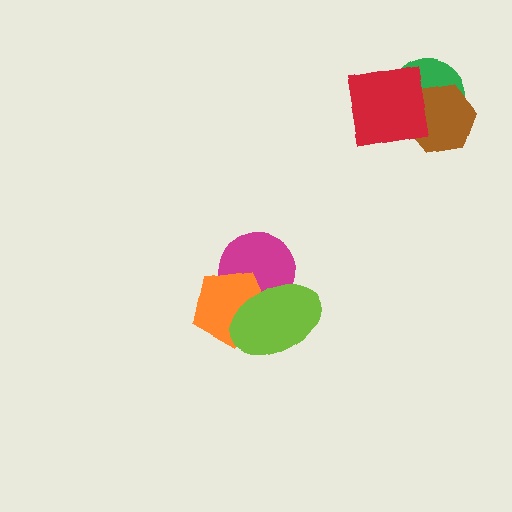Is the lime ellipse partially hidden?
No, no other shape covers it.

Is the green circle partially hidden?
Yes, it is partially covered by another shape.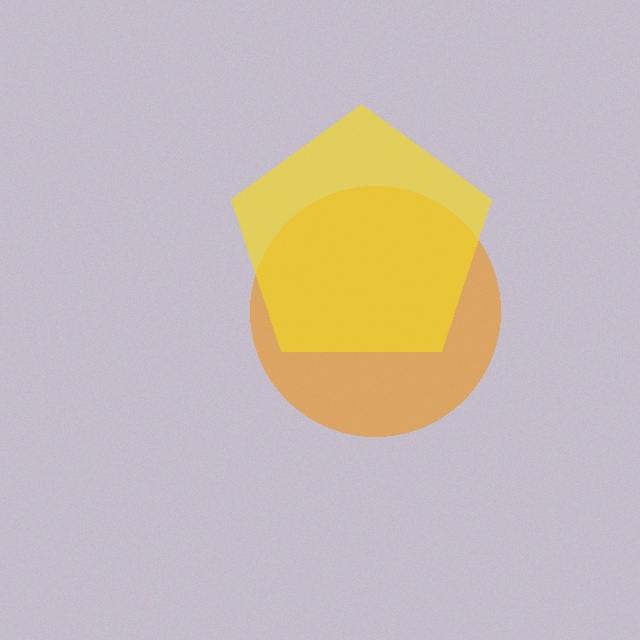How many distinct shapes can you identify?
There are 2 distinct shapes: an orange circle, a yellow pentagon.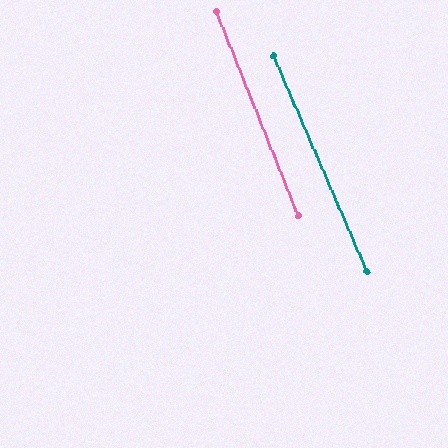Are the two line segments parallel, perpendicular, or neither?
Parallel — their directions differ by only 1.5°.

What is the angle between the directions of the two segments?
Approximately 2 degrees.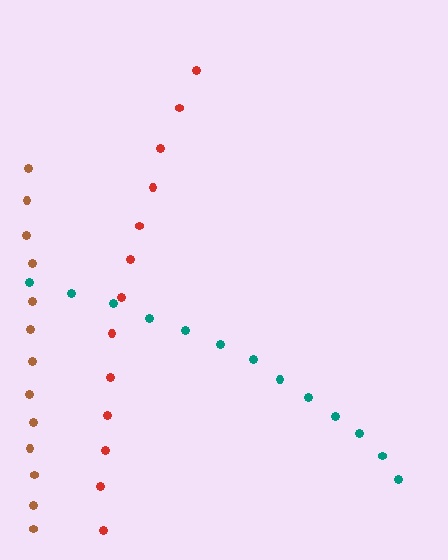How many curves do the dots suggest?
There are 3 distinct paths.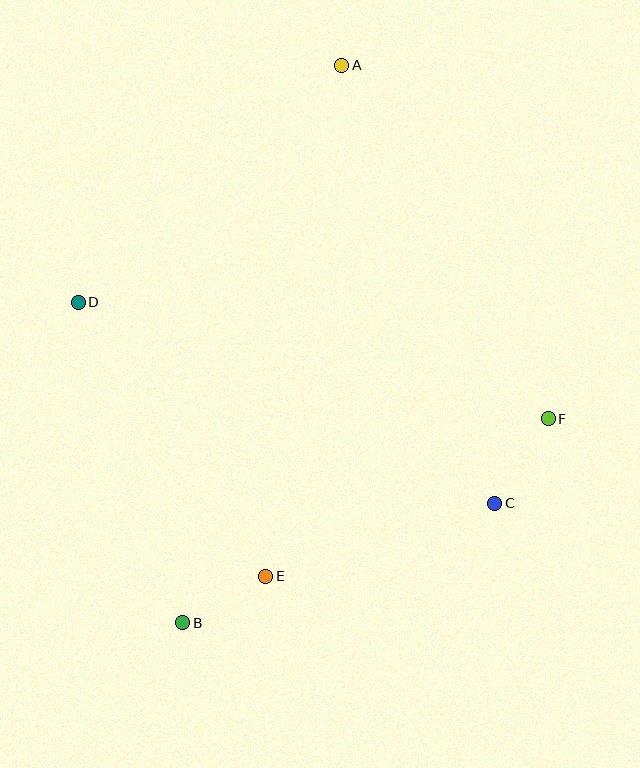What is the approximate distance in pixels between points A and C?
The distance between A and C is approximately 464 pixels.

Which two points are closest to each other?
Points B and E are closest to each other.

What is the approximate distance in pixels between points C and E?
The distance between C and E is approximately 240 pixels.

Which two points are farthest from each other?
Points A and B are farthest from each other.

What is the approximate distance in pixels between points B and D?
The distance between B and D is approximately 337 pixels.